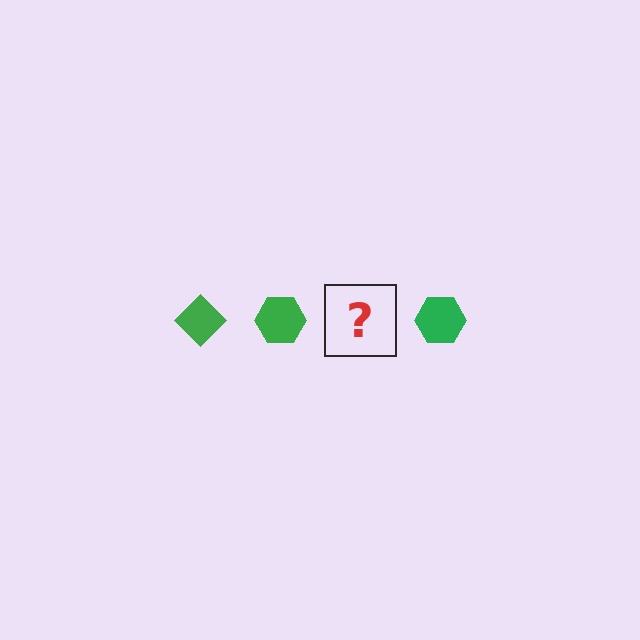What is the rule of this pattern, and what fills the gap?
The rule is that the pattern cycles through diamond, hexagon shapes in green. The gap should be filled with a green diamond.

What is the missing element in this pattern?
The missing element is a green diamond.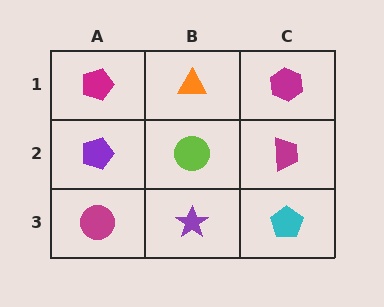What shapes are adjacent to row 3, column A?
A purple pentagon (row 2, column A), a purple star (row 3, column B).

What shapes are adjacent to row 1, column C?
A magenta trapezoid (row 2, column C), an orange triangle (row 1, column B).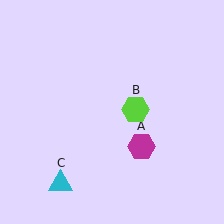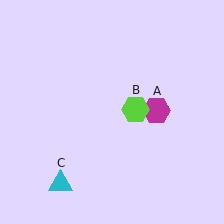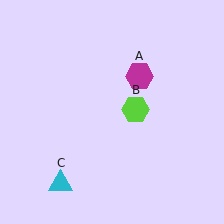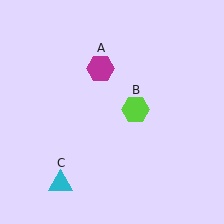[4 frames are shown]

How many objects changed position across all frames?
1 object changed position: magenta hexagon (object A).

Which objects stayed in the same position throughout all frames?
Lime hexagon (object B) and cyan triangle (object C) remained stationary.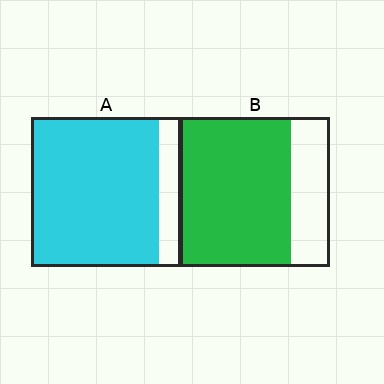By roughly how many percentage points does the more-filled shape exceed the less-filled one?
By roughly 10 percentage points (A over B).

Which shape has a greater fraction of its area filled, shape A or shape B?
Shape A.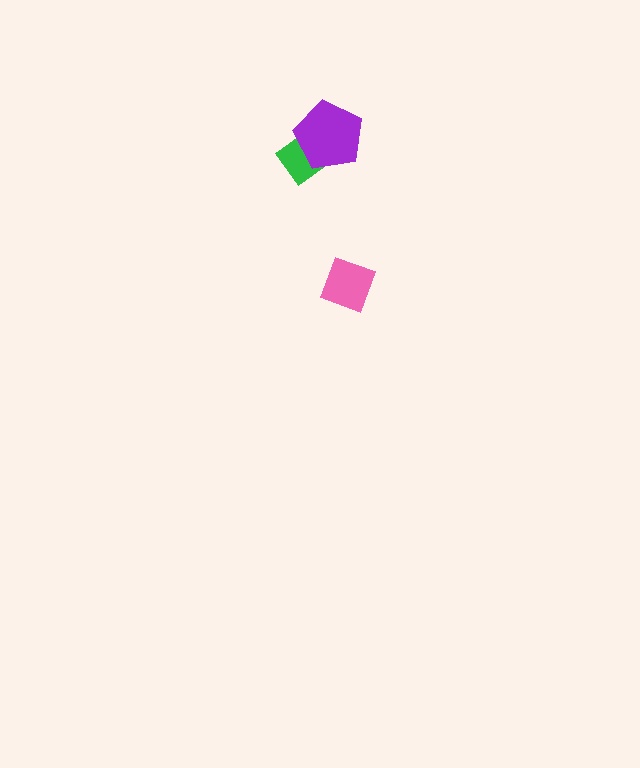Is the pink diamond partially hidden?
No, no other shape covers it.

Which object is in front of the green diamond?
The purple pentagon is in front of the green diamond.